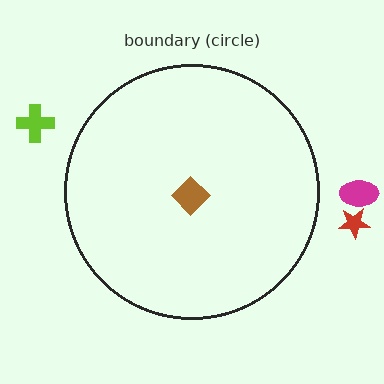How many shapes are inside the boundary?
1 inside, 3 outside.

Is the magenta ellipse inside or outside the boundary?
Outside.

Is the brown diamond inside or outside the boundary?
Inside.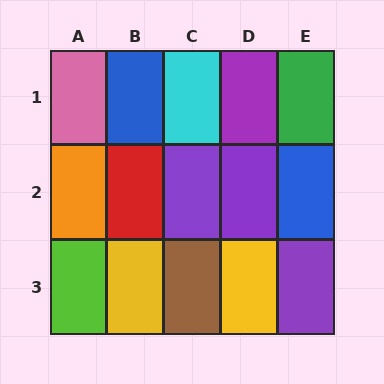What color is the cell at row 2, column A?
Orange.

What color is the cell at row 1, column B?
Blue.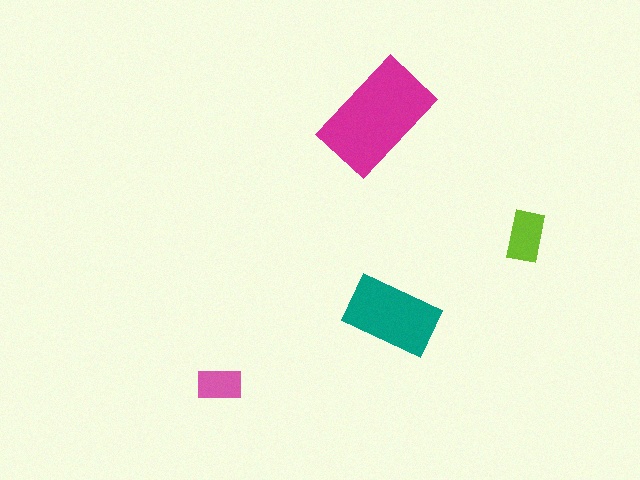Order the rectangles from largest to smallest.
the magenta one, the teal one, the lime one, the pink one.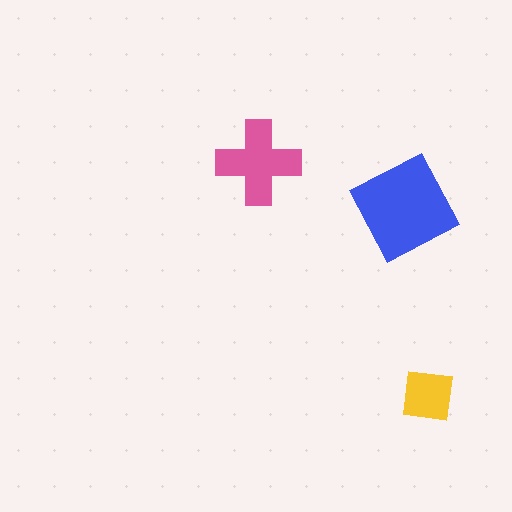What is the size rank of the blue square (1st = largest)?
1st.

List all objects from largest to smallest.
The blue square, the pink cross, the yellow square.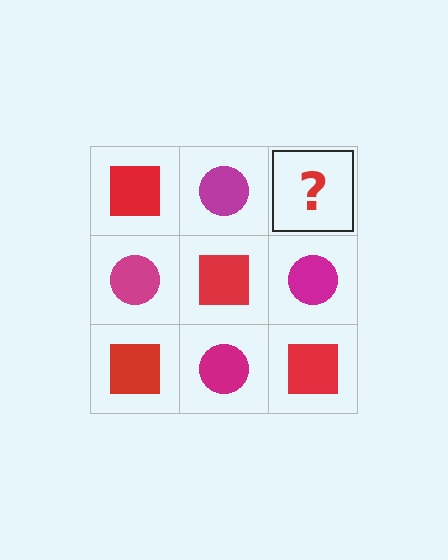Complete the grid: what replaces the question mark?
The question mark should be replaced with a red square.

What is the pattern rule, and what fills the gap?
The rule is that it alternates red square and magenta circle in a checkerboard pattern. The gap should be filled with a red square.